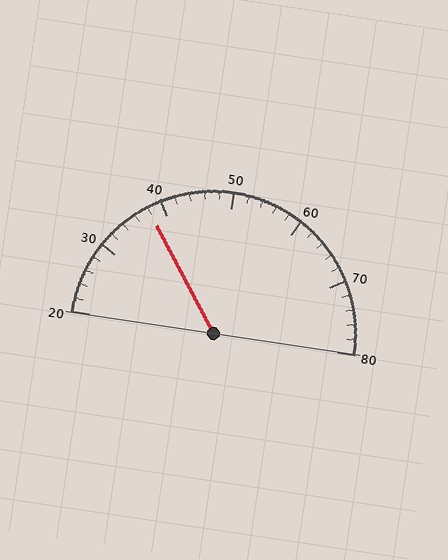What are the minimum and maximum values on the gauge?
The gauge ranges from 20 to 80.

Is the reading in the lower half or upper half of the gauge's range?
The reading is in the lower half of the range (20 to 80).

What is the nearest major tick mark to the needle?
The nearest major tick mark is 40.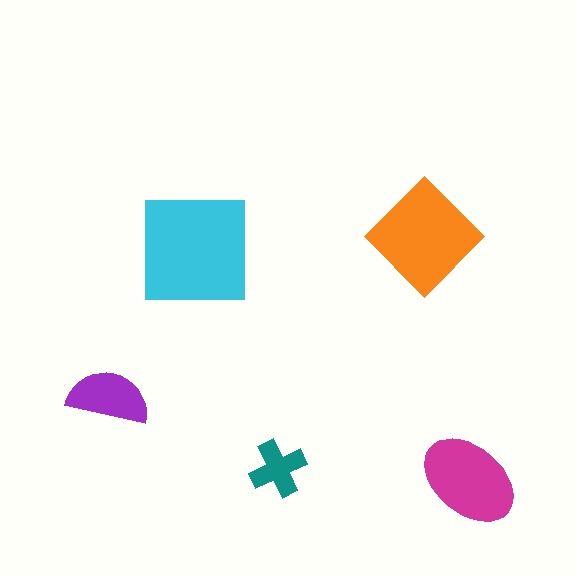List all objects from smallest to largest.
The teal cross, the purple semicircle, the magenta ellipse, the orange diamond, the cyan square.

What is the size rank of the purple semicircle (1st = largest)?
4th.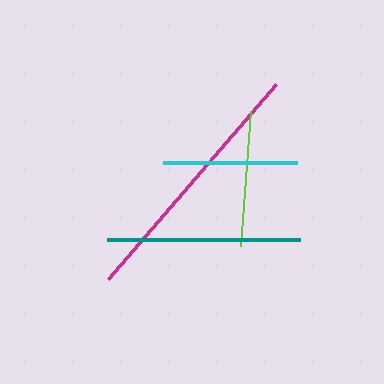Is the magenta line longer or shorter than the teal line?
The magenta line is longer than the teal line.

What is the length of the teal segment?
The teal segment is approximately 192 pixels long.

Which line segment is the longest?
The magenta line is the longest at approximately 258 pixels.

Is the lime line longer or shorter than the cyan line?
The lime line is longer than the cyan line.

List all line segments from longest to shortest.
From longest to shortest: magenta, teal, lime, cyan.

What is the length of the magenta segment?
The magenta segment is approximately 258 pixels long.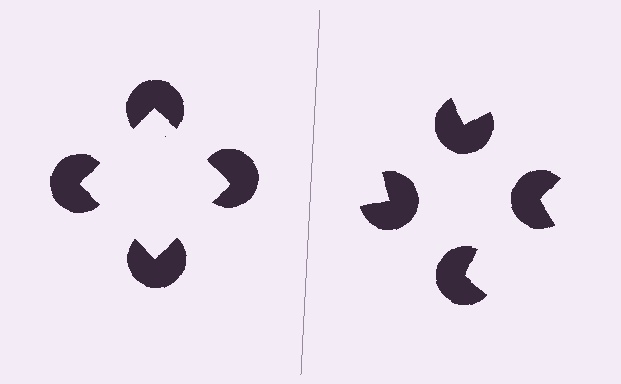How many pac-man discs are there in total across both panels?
8 — 4 on each side.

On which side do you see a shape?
An illusory square appears on the left side. On the right side the wedge cuts are rotated, so no coherent shape forms.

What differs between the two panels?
The pac-man discs are positioned identically on both sides; only the wedge orientations differ. On the left they align to a square; on the right they are misaligned.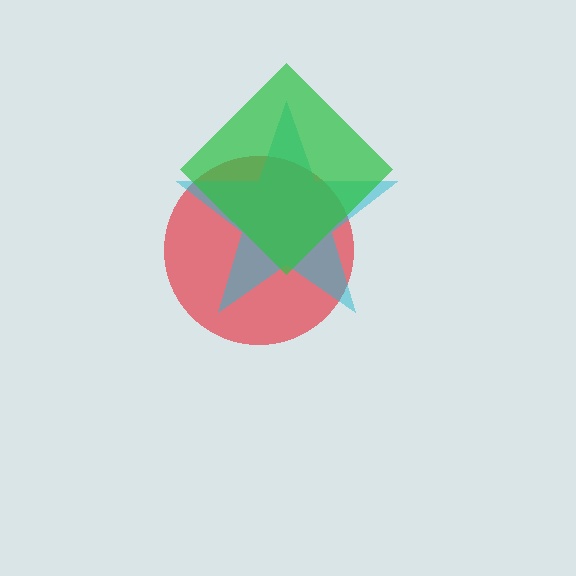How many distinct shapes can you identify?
There are 3 distinct shapes: a red circle, a cyan star, a green diamond.